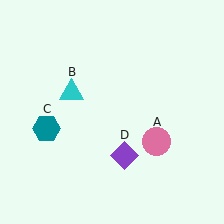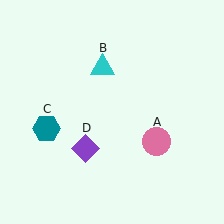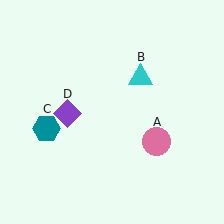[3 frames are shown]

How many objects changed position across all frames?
2 objects changed position: cyan triangle (object B), purple diamond (object D).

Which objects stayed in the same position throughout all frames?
Pink circle (object A) and teal hexagon (object C) remained stationary.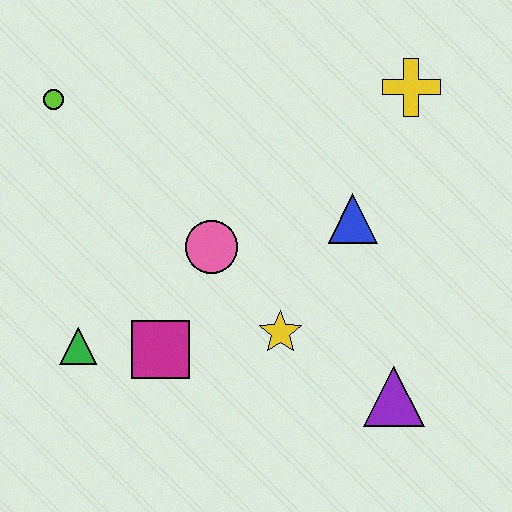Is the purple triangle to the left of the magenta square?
No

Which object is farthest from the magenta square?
The yellow cross is farthest from the magenta square.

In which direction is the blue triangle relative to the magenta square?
The blue triangle is to the right of the magenta square.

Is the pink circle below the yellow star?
No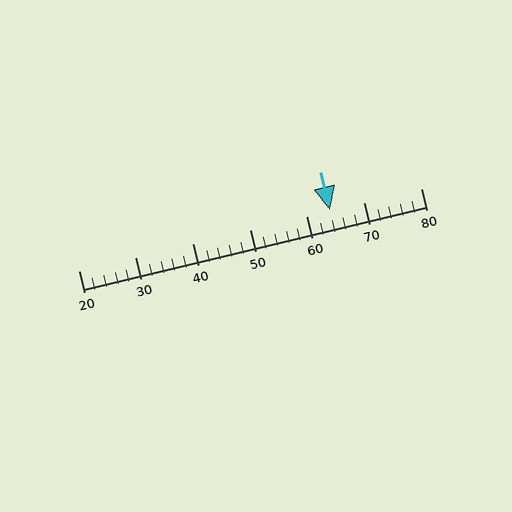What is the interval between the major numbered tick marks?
The major tick marks are spaced 10 units apart.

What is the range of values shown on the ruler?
The ruler shows values from 20 to 80.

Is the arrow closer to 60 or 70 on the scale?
The arrow is closer to 60.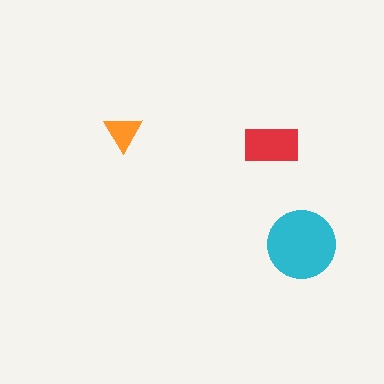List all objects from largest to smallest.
The cyan circle, the red rectangle, the orange triangle.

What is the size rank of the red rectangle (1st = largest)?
2nd.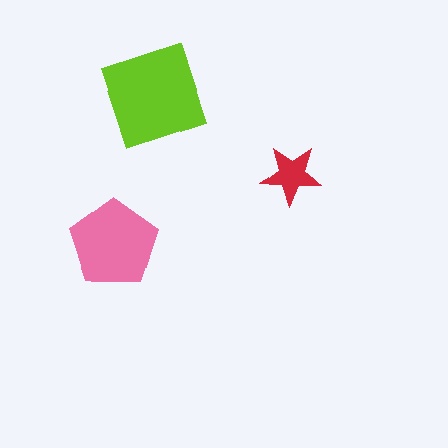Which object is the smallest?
The red star.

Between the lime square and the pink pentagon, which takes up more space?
The lime square.